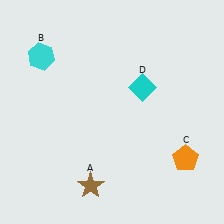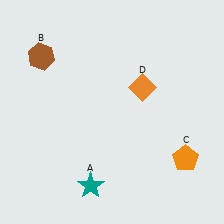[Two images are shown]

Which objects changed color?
A changed from brown to teal. B changed from cyan to brown. D changed from cyan to orange.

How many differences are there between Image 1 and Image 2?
There are 3 differences between the two images.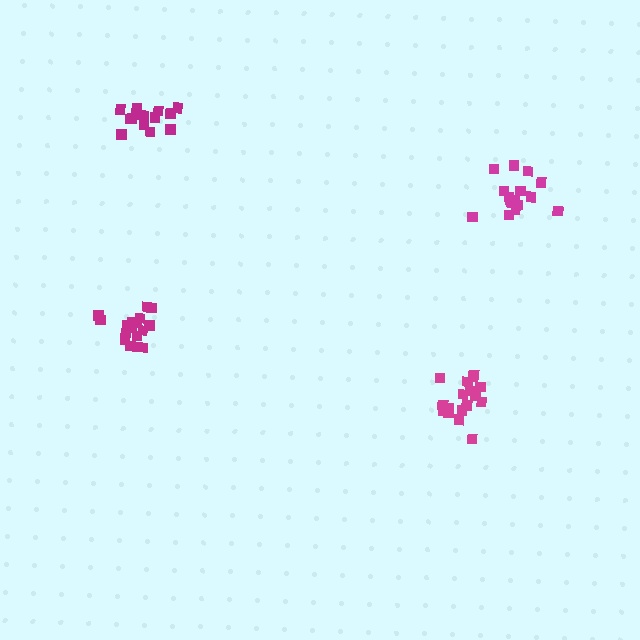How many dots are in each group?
Group 1: 17 dots, Group 2: 15 dots, Group 3: 18 dots, Group 4: 18 dots (68 total).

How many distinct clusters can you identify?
There are 4 distinct clusters.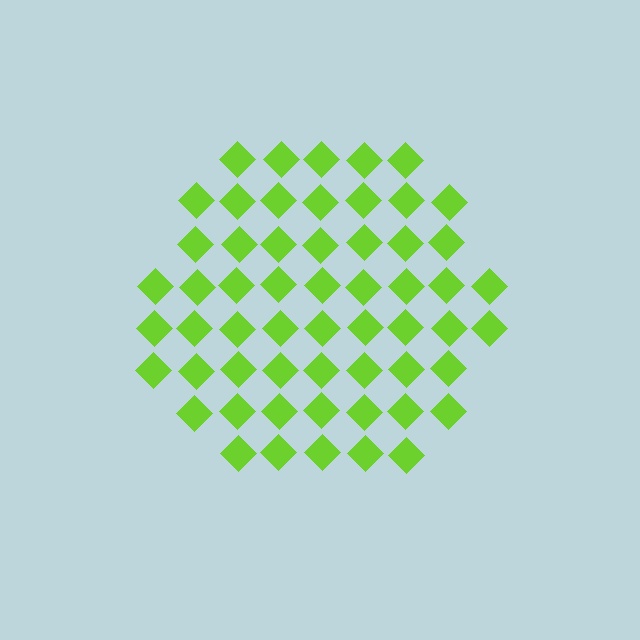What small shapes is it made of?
It is made of small diamonds.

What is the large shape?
The large shape is a hexagon.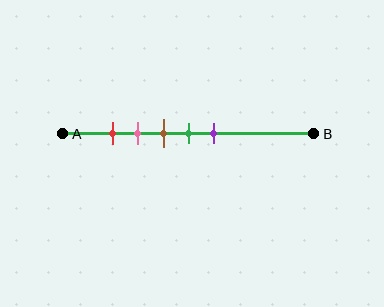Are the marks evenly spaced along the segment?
Yes, the marks are approximately evenly spaced.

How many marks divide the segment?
There are 5 marks dividing the segment.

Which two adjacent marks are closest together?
The red and pink marks are the closest adjacent pair.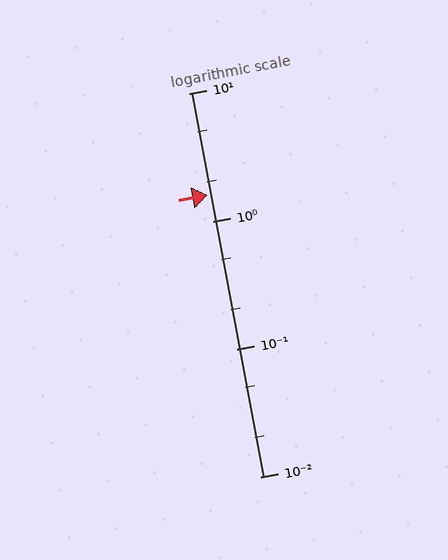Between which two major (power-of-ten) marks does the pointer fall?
The pointer is between 1 and 10.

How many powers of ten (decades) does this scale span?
The scale spans 3 decades, from 0.01 to 10.